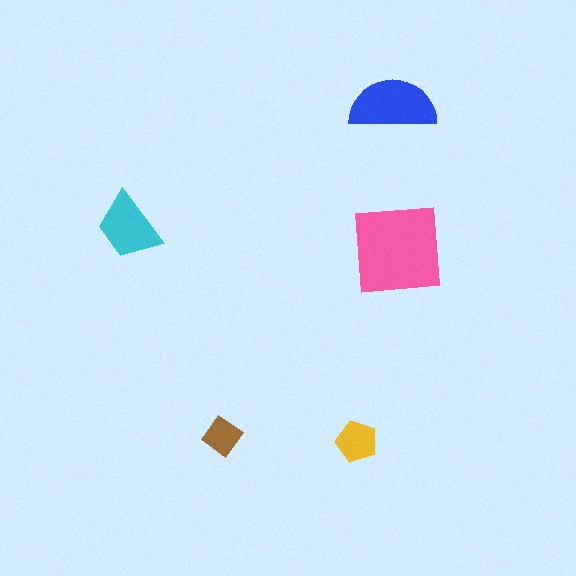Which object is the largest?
The pink square.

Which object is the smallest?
The brown diamond.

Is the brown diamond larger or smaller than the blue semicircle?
Smaller.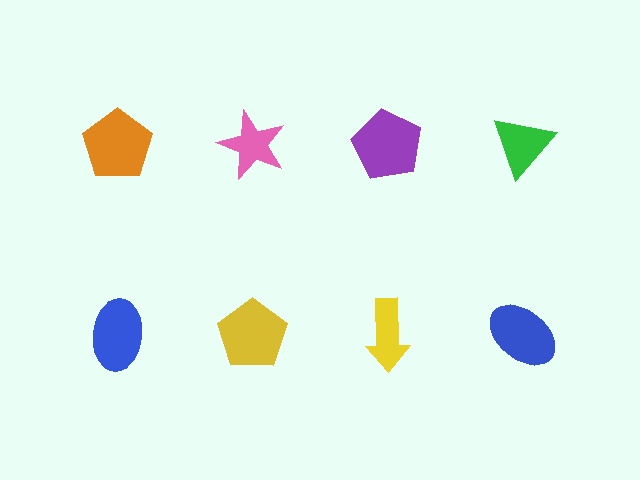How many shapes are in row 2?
4 shapes.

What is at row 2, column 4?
A blue ellipse.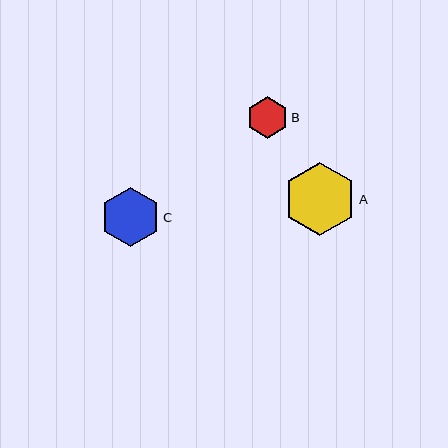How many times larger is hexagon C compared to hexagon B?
Hexagon C is approximately 1.4 times the size of hexagon B.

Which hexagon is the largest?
Hexagon A is the largest with a size of approximately 73 pixels.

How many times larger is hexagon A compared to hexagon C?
Hexagon A is approximately 1.2 times the size of hexagon C.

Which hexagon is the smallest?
Hexagon B is the smallest with a size of approximately 42 pixels.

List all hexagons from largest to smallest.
From largest to smallest: A, C, B.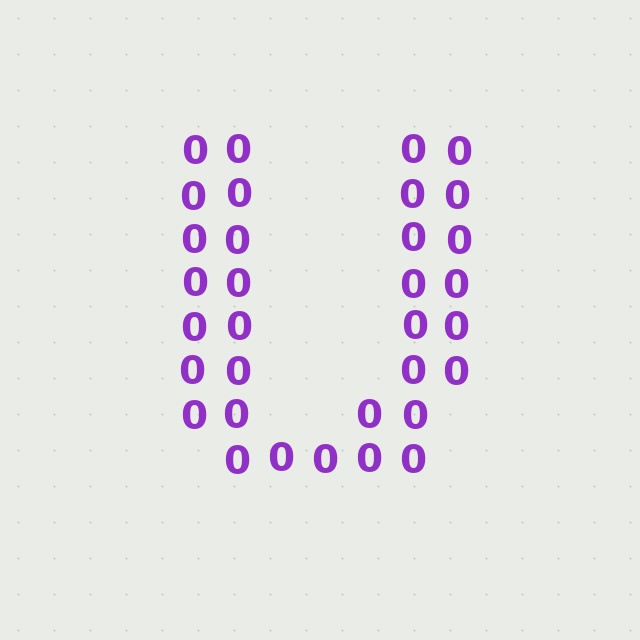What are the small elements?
The small elements are digit 0's.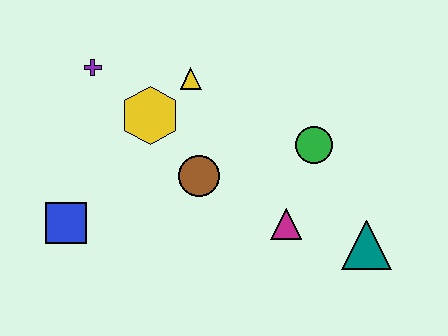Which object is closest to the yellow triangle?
The yellow hexagon is closest to the yellow triangle.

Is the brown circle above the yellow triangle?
No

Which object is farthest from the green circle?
The blue square is farthest from the green circle.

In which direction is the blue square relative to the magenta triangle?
The blue square is to the left of the magenta triangle.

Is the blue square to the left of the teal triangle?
Yes